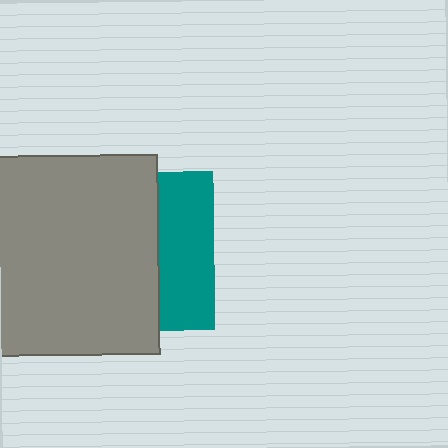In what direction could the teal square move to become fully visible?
The teal square could move right. That would shift it out from behind the gray square entirely.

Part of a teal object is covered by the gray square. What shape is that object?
It is a square.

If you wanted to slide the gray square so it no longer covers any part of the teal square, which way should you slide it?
Slide it left — that is the most direct way to separate the two shapes.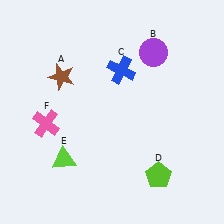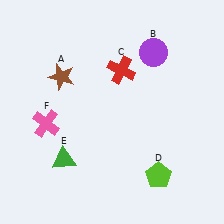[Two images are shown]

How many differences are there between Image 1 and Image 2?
There are 2 differences between the two images.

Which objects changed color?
C changed from blue to red. E changed from lime to green.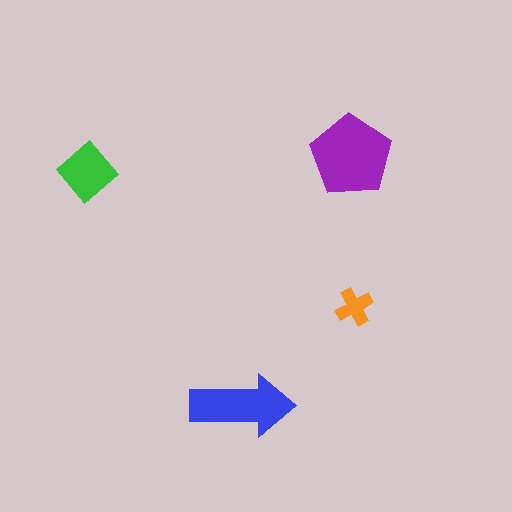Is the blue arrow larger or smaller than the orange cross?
Larger.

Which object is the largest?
The purple pentagon.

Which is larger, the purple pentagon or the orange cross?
The purple pentagon.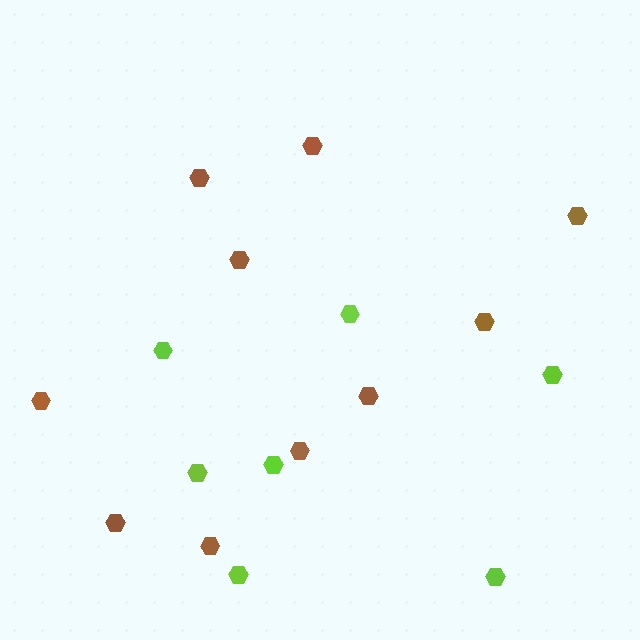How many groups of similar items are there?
There are 2 groups: one group of lime hexagons (7) and one group of brown hexagons (10).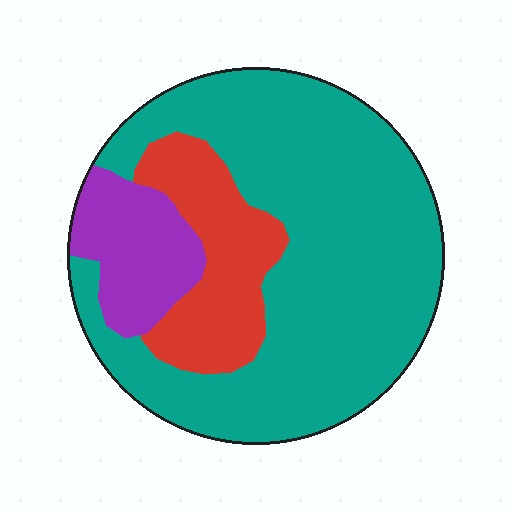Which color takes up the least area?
Purple, at roughly 15%.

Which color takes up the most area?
Teal, at roughly 70%.